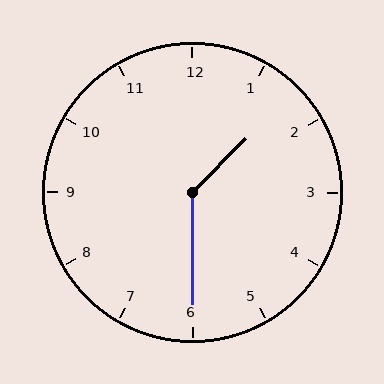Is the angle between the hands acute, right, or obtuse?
It is obtuse.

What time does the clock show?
1:30.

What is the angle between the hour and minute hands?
Approximately 135 degrees.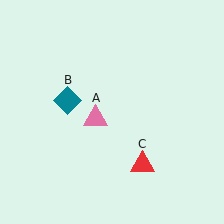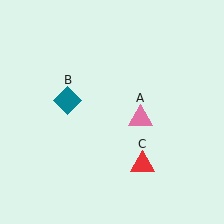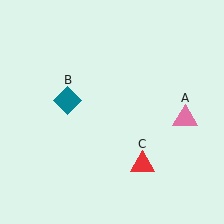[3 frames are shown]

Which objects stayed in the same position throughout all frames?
Teal diamond (object B) and red triangle (object C) remained stationary.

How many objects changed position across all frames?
1 object changed position: pink triangle (object A).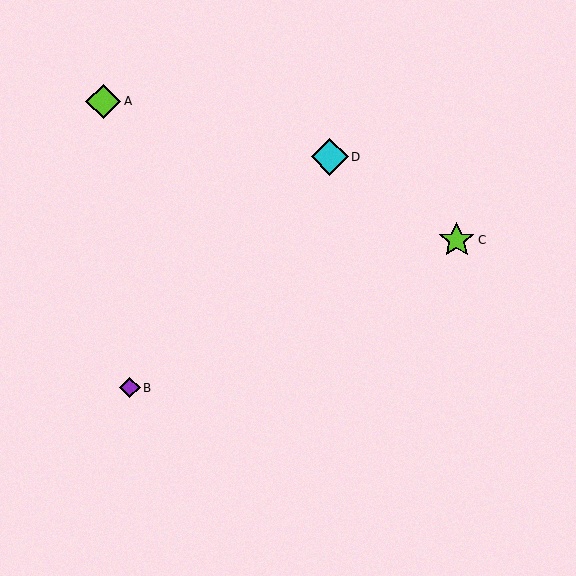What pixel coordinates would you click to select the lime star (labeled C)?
Click at (457, 240) to select the lime star C.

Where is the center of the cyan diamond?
The center of the cyan diamond is at (330, 157).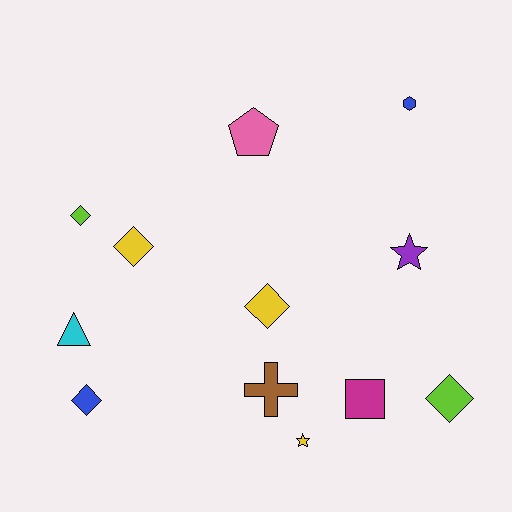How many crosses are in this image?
There is 1 cross.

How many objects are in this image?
There are 12 objects.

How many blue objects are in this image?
There are 2 blue objects.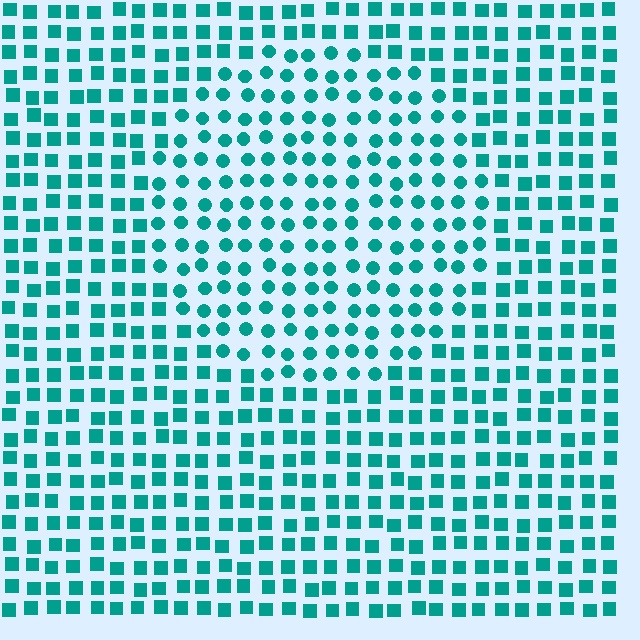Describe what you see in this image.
The image is filled with small teal elements arranged in a uniform grid. A circle-shaped region contains circles, while the surrounding area contains squares. The boundary is defined purely by the change in element shape.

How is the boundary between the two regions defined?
The boundary is defined by a change in element shape: circles inside vs. squares outside. All elements share the same color and spacing.